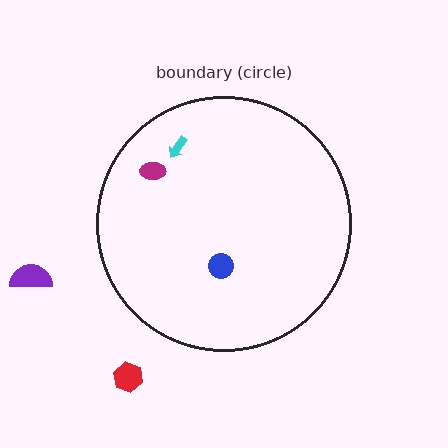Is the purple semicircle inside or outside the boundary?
Outside.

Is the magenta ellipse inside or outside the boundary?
Inside.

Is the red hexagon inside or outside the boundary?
Outside.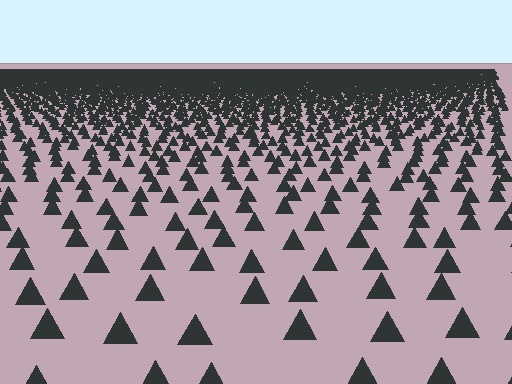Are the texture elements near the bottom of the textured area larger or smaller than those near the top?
Larger. Near the bottom, elements are closer to the viewer and appear at a bigger on-screen size.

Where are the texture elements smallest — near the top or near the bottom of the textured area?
Near the top.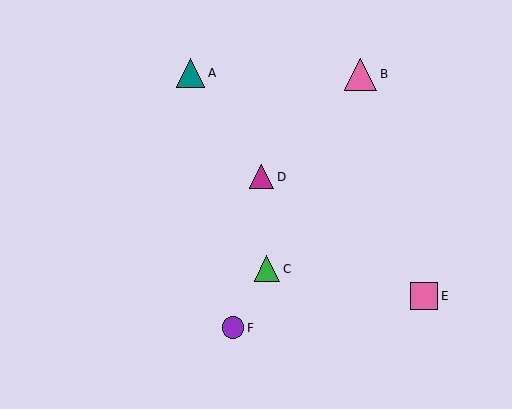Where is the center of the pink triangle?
The center of the pink triangle is at (361, 74).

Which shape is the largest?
The pink triangle (labeled B) is the largest.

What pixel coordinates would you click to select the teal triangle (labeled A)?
Click at (190, 73) to select the teal triangle A.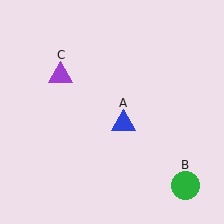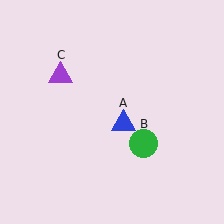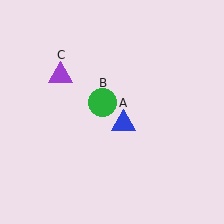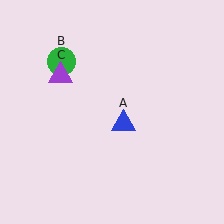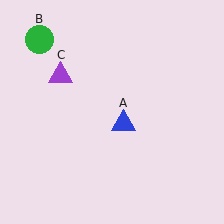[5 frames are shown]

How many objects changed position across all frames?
1 object changed position: green circle (object B).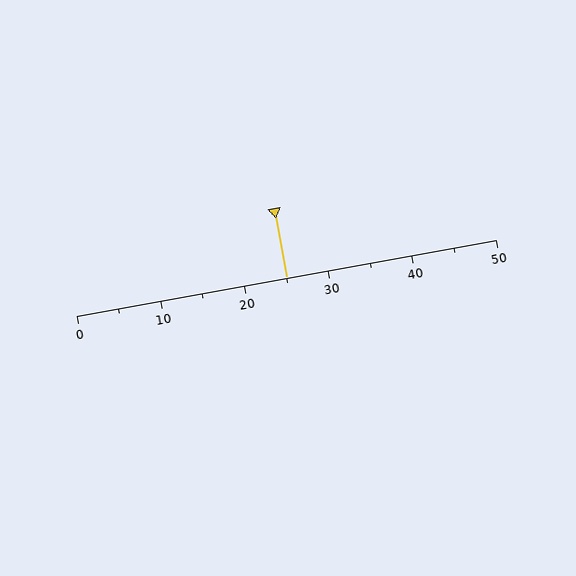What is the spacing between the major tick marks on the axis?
The major ticks are spaced 10 apart.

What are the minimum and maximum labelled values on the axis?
The axis runs from 0 to 50.